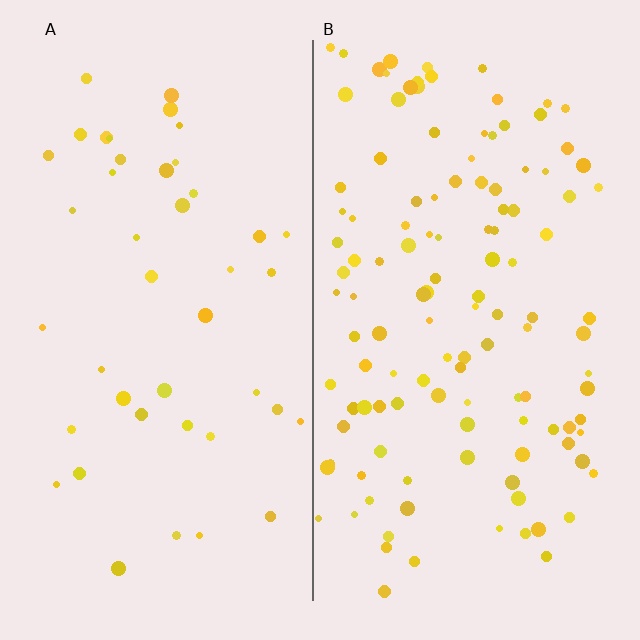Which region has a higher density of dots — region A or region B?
B (the right).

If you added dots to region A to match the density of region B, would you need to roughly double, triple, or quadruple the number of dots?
Approximately triple.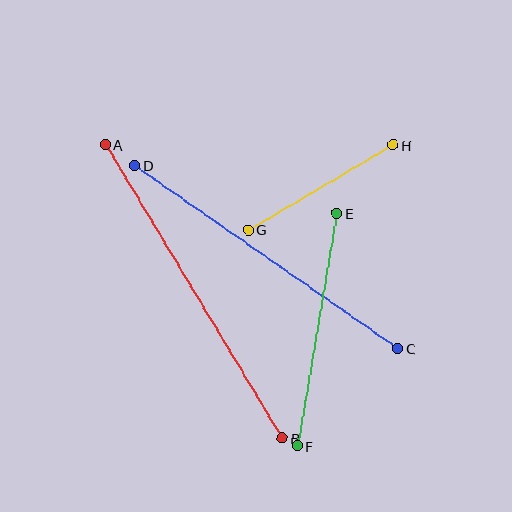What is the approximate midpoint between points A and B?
The midpoint is at approximately (194, 291) pixels.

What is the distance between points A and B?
The distance is approximately 343 pixels.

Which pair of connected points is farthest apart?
Points A and B are farthest apart.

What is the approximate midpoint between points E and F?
The midpoint is at approximately (317, 330) pixels.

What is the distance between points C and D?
The distance is approximately 320 pixels.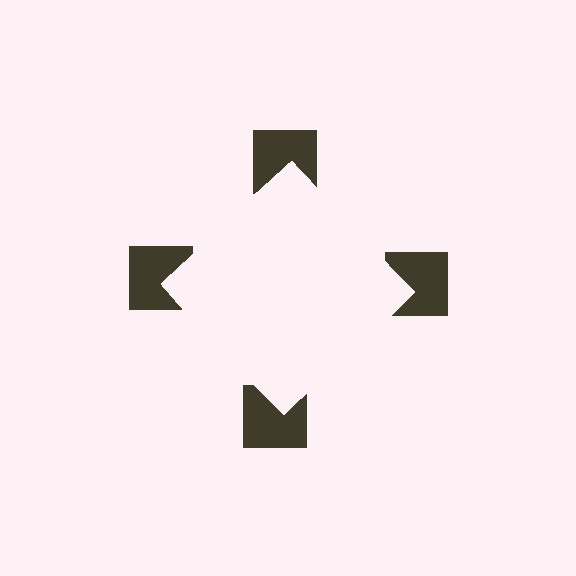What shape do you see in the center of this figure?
An illusory square — its edges are inferred from the aligned wedge cuts in the notched squares, not physically drawn.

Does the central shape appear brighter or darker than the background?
It typically appears slightly brighter than the background, even though no actual brightness change is drawn.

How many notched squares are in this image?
There are 4 — one at each vertex of the illusory square.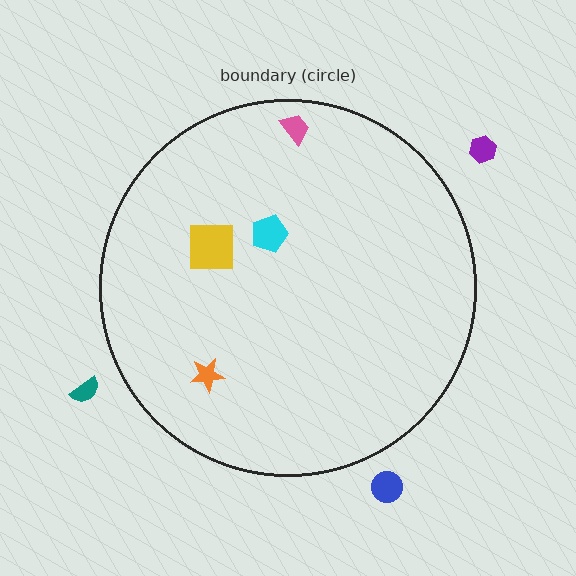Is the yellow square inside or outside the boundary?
Inside.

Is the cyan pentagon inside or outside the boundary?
Inside.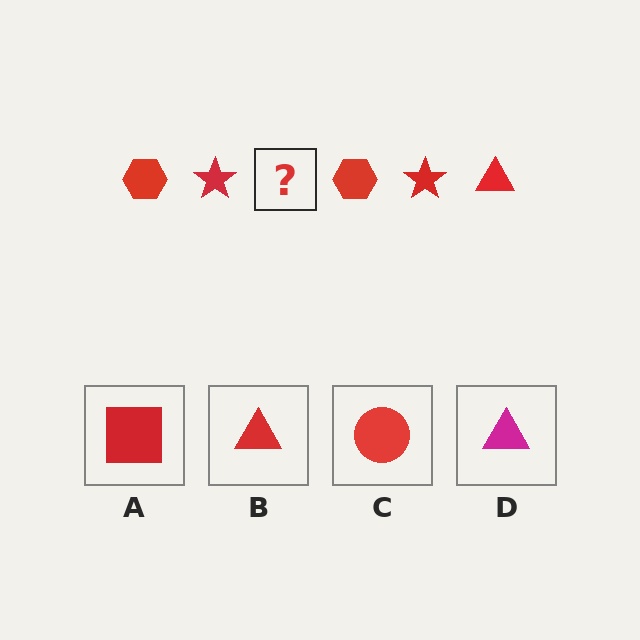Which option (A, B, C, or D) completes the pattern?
B.